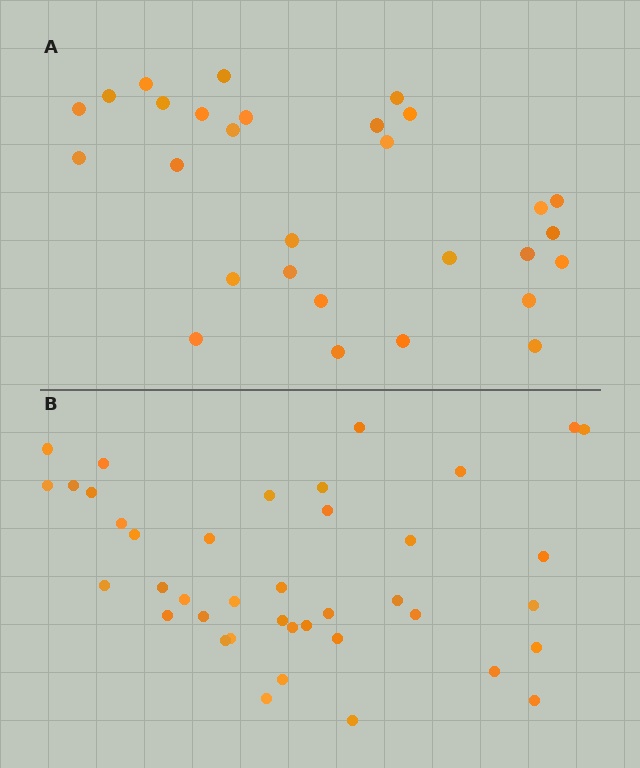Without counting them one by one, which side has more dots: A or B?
Region B (the bottom region) has more dots.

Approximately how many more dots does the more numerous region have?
Region B has roughly 12 or so more dots than region A.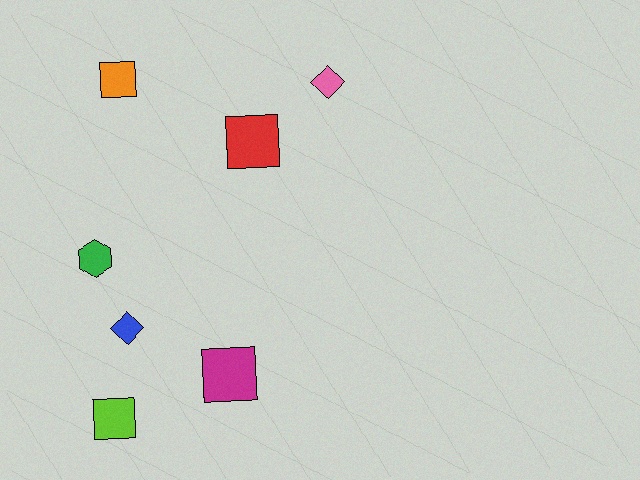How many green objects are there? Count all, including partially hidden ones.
There is 1 green object.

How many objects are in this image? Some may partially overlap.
There are 7 objects.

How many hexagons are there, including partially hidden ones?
There is 1 hexagon.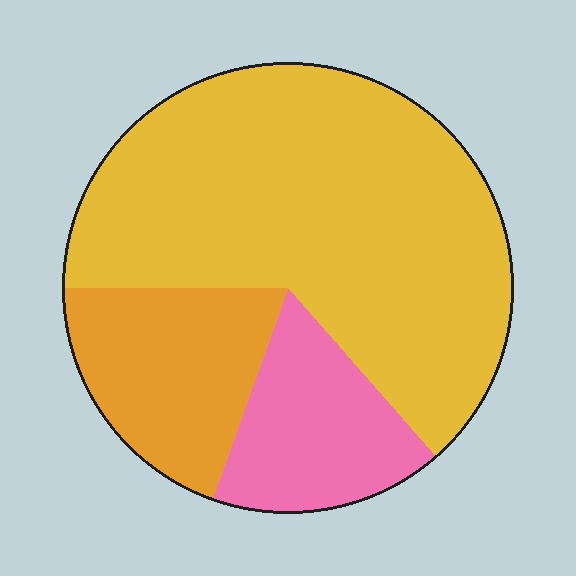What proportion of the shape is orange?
Orange takes up between a sixth and a third of the shape.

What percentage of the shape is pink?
Pink covers around 15% of the shape.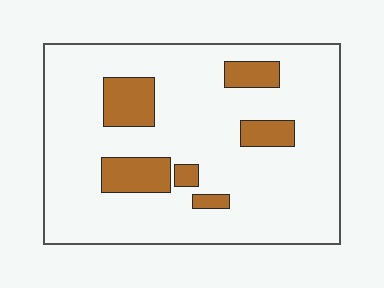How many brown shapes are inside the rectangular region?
6.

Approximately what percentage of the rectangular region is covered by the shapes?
Approximately 15%.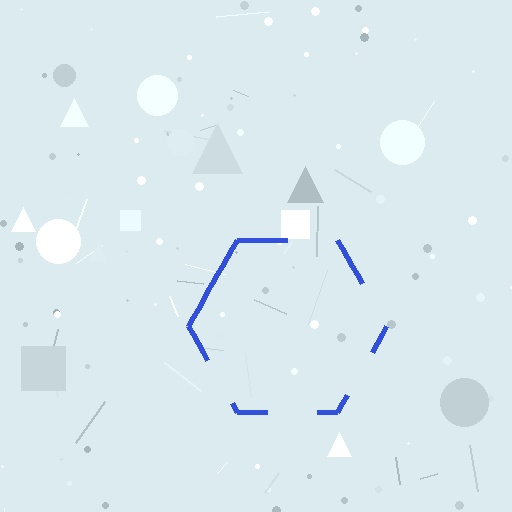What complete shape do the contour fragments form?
The contour fragments form a hexagon.